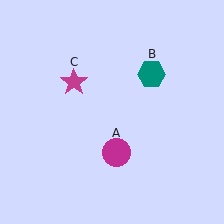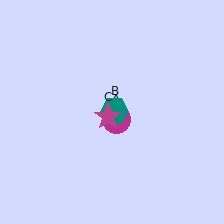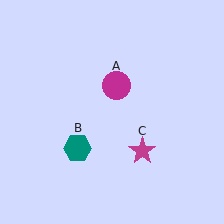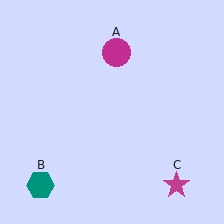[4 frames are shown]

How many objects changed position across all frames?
3 objects changed position: magenta circle (object A), teal hexagon (object B), magenta star (object C).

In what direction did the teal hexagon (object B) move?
The teal hexagon (object B) moved down and to the left.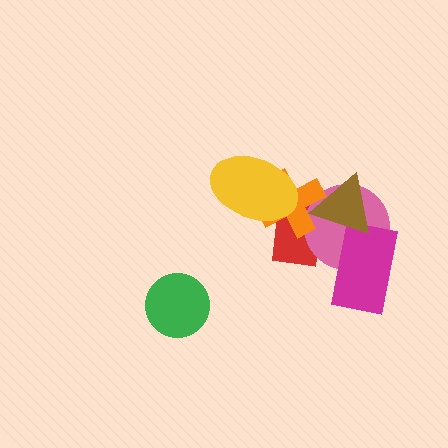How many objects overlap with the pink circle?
4 objects overlap with the pink circle.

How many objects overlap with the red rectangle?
4 objects overlap with the red rectangle.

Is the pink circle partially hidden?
Yes, it is partially covered by another shape.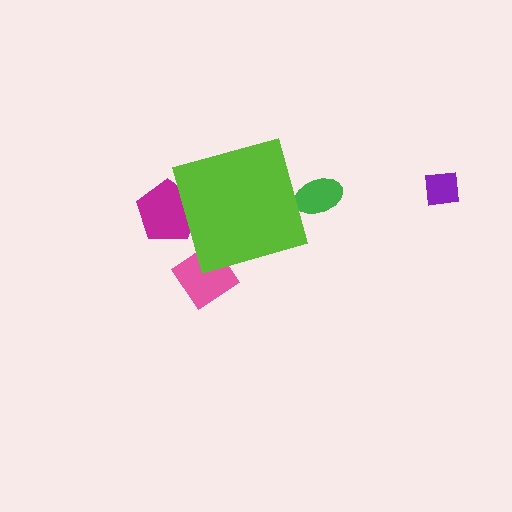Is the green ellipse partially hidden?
Yes, the green ellipse is partially hidden behind the lime diamond.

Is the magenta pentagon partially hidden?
Yes, the magenta pentagon is partially hidden behind the lime diamond.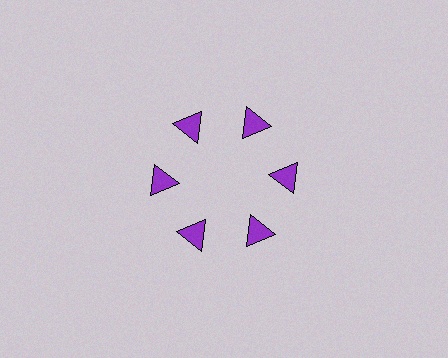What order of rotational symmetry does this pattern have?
This pattern has 6-fold rotational symmetry.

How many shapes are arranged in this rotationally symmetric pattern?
There are 6 shapes, arranged in 6 groups of 1.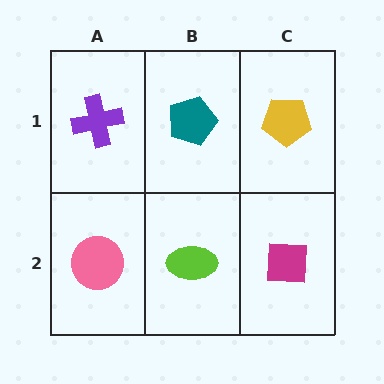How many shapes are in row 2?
3 shapes.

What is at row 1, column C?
A yellow pentagon.